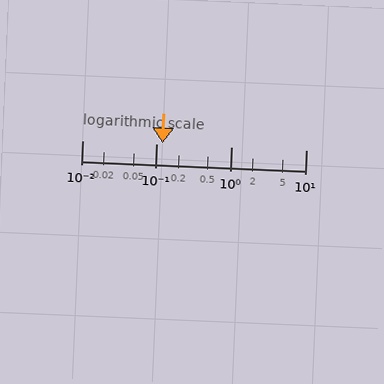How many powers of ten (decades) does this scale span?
The scale spans 3 decades, from 0.01 to 10.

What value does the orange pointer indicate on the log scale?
The pointer indicates approximately 0.12.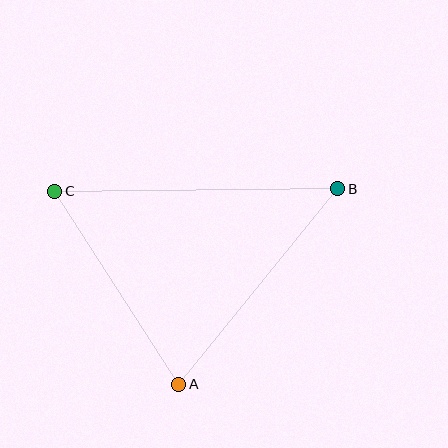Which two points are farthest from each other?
Points B and C are farthest from each other.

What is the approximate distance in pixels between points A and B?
The distance between A and B is approximately 252 pixels.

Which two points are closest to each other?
Points A and C are closest to each other.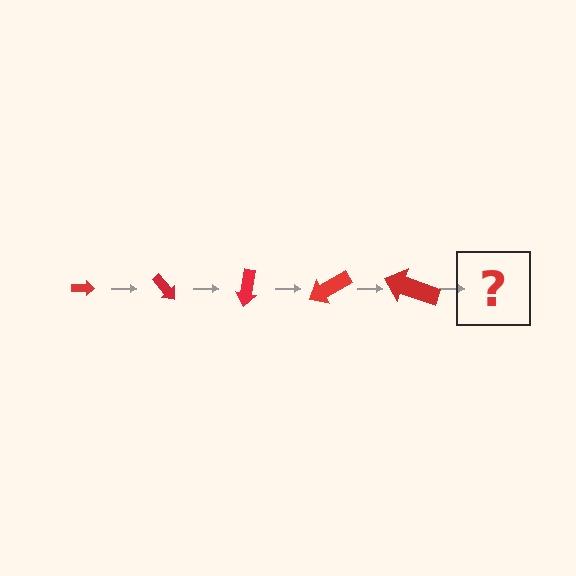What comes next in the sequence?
The next element should be an arrow, larger than the previous one and rotated 250 degrees from the start.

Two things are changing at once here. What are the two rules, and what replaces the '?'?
The two rules are that the arrow grows larger each step and it rotates 50 degrees each step. The '?' should be an arrow, larger than the previous one and rotated 250 degrees from the start.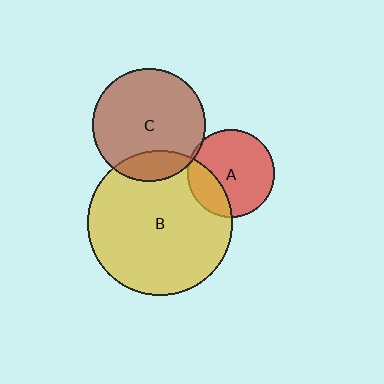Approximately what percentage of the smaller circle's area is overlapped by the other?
Approximately 25%.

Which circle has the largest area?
Circle B (yellow).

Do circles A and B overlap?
Yes.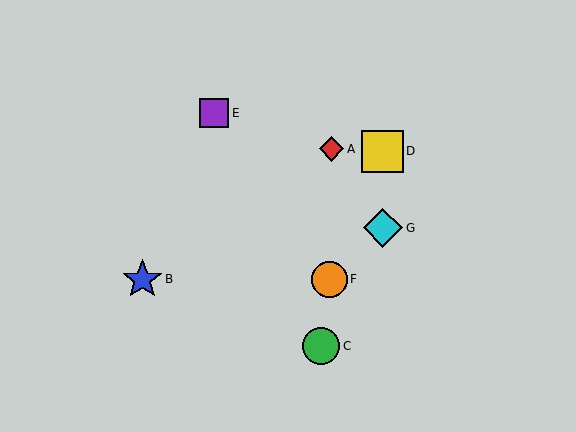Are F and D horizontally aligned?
No, F is at y≈279 and D is at y≈151.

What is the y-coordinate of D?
Object D is at y≈151.